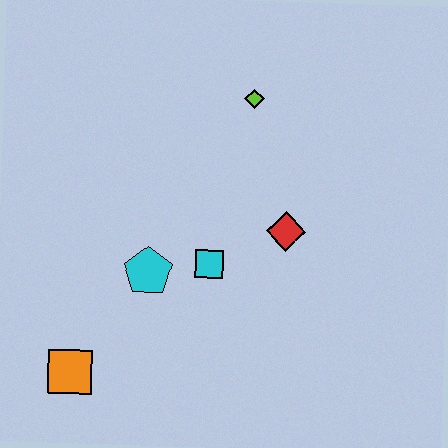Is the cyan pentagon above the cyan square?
No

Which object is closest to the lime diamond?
The red diamond is closest to the lime diamond.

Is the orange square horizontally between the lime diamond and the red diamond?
No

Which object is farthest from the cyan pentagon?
The lime diamond is farthest from the cyan pentagon.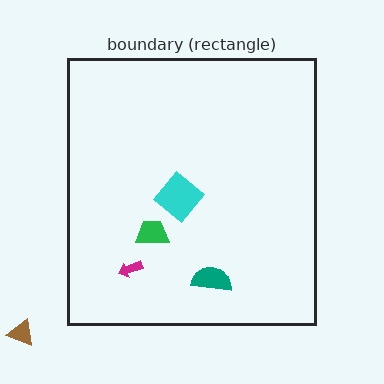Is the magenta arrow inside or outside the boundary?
Inside.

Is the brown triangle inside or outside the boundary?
Outside.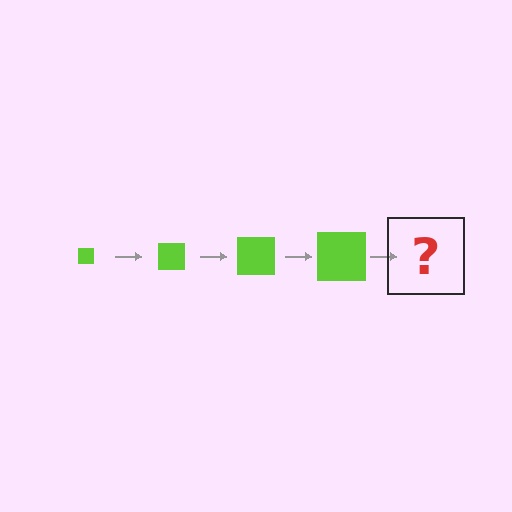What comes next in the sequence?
The next element should be a lime square, larger than the previous one.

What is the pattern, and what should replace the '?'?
The pattern is that the square gets progressively larger each step. The '?' should be a lime square, larger than the previous one.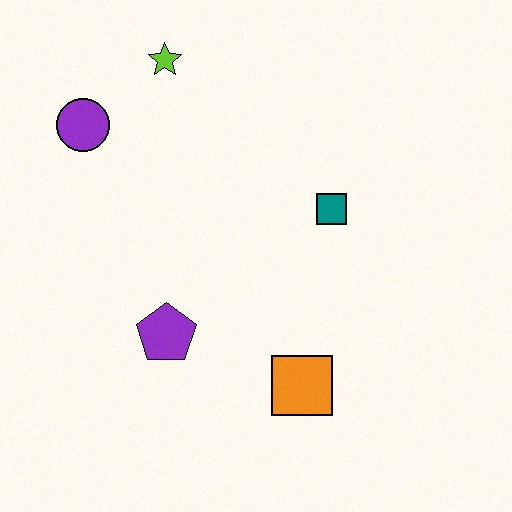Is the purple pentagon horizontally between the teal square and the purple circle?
Yes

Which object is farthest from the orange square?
The lime star is farthest from the orange square.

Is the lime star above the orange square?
Yes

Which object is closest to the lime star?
The purple circle is closest to the lime star.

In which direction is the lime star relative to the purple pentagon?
The lime star is above the purple pentagon.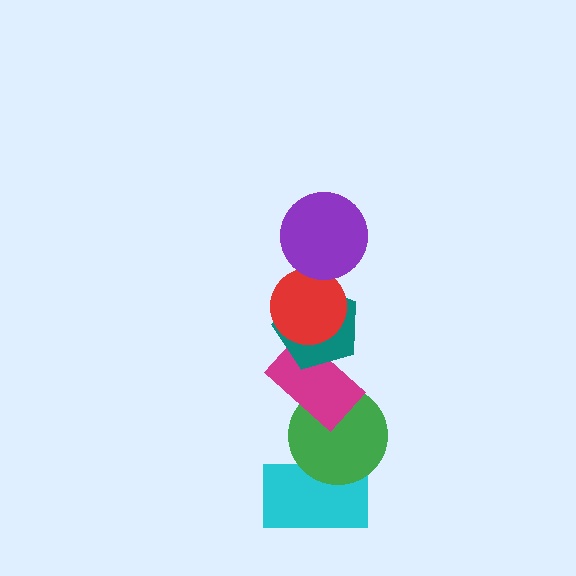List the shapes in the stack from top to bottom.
From top to bottom: the purple circle, the red circle, the teal pentagon, the magenta rectangle, the green circle, the cyan rectangle.